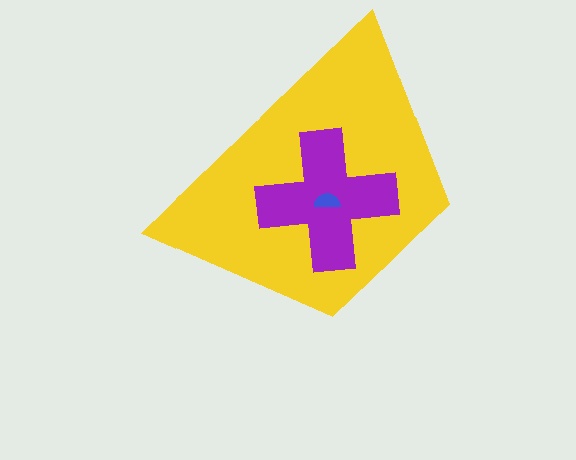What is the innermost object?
The blue semicircle.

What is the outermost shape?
The yellow trapezoid.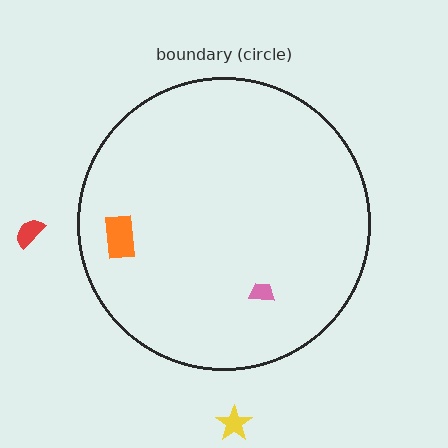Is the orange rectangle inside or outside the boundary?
Inside.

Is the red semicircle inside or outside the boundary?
Outside.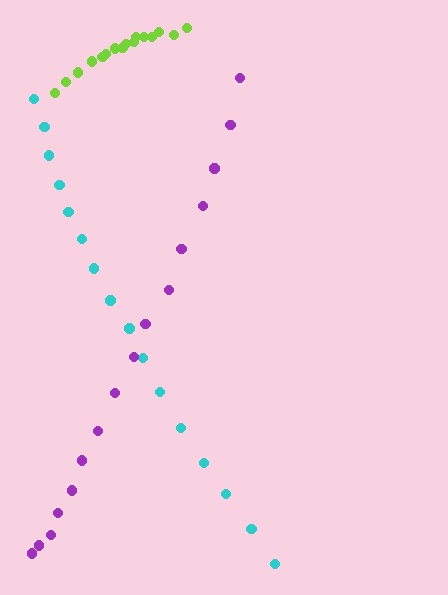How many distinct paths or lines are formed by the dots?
There are 3 distinct paths.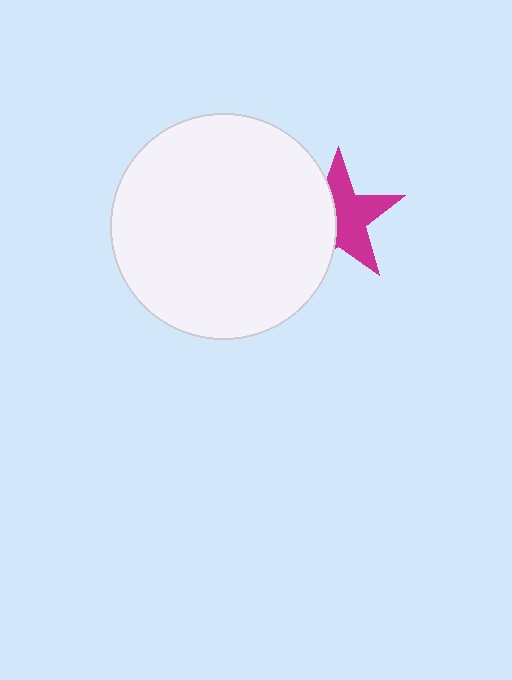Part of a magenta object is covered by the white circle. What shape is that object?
It is a star.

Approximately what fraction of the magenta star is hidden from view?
Roughly 43% of the magenta star is hidden behind the white circle.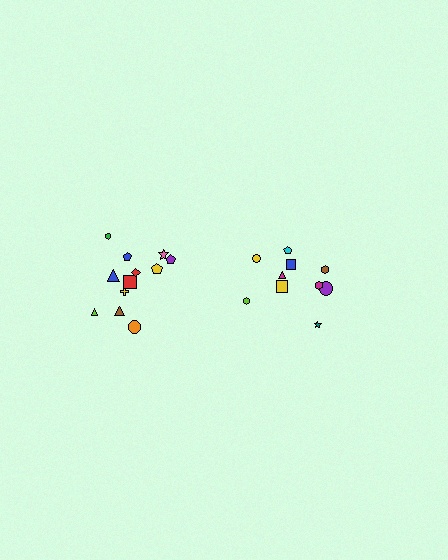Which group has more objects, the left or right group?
The left group.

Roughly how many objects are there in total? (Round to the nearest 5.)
Roughly 20 objects in total.